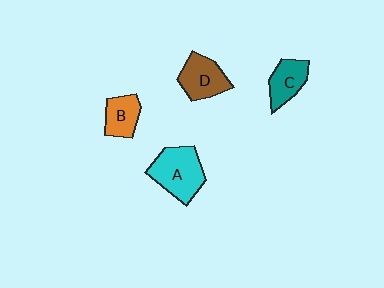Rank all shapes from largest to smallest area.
From largest to smallest: A (cyan), D (brown), C (teal), B (orange).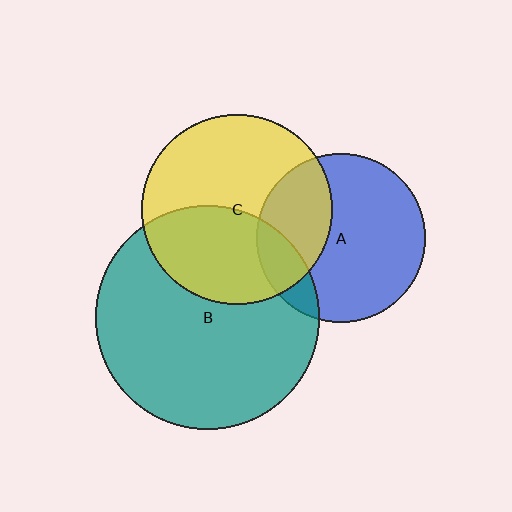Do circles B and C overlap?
Yes.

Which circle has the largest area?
Circle B (teal).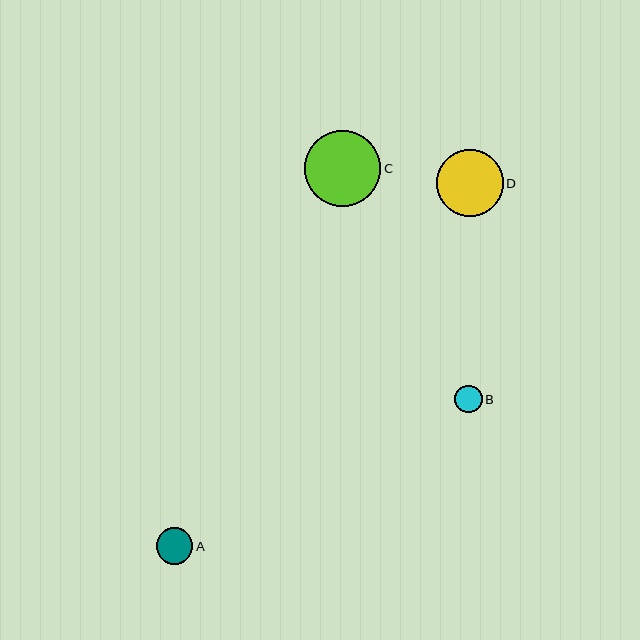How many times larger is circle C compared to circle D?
Circle C is approximately 1.1 times the size of circle D.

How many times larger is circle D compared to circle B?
Circle D is approximately 2.4 times the size of circle B.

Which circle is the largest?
Circle C is the largest with a size of approximately 76 pixels.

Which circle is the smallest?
Circle B is the smallest with a size of approximately 27 pixels.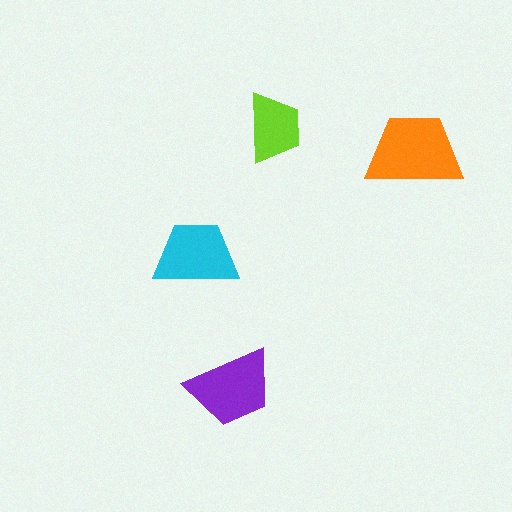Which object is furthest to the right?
The orange trapezoid is rightmost.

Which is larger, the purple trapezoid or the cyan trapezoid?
The purple one.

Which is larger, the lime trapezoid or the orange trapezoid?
The orange one.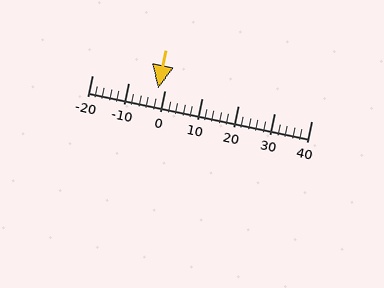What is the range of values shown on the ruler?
The ruler shows values from -20 to 40.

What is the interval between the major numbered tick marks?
The major tick marks are spaced 10 units apart.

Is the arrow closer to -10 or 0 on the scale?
The arrow is closer to 0.